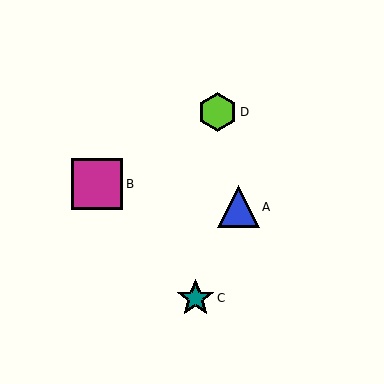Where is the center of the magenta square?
The center of the magenta square is at (97, 184).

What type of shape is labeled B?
Shape B is a magenta square.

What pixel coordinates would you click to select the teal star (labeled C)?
Click at (195, 298) to select the teal star C.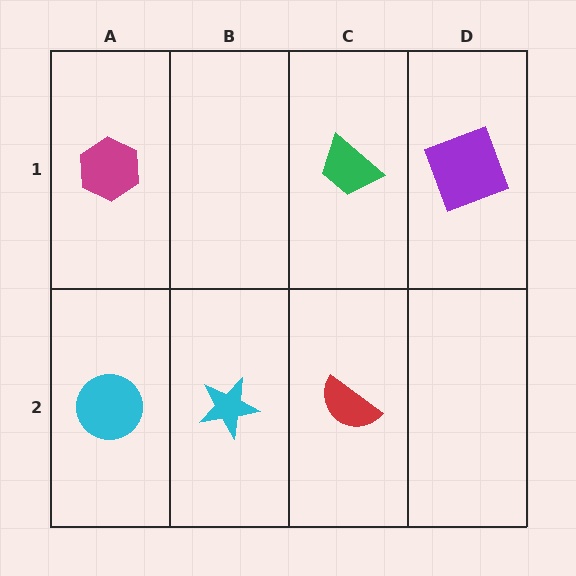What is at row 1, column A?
A magenta hexagon.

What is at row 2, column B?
A cyan star.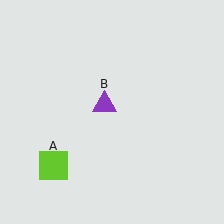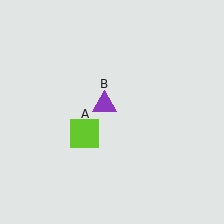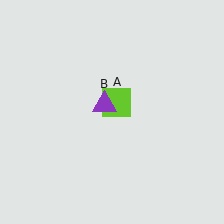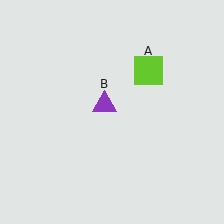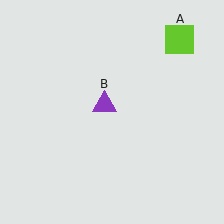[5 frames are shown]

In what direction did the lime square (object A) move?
The lime square (object A) moved up and to the right.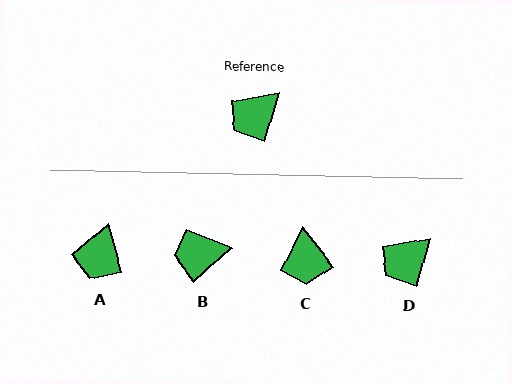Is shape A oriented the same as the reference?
No, it is off by about 31 degrees.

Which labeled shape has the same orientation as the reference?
D.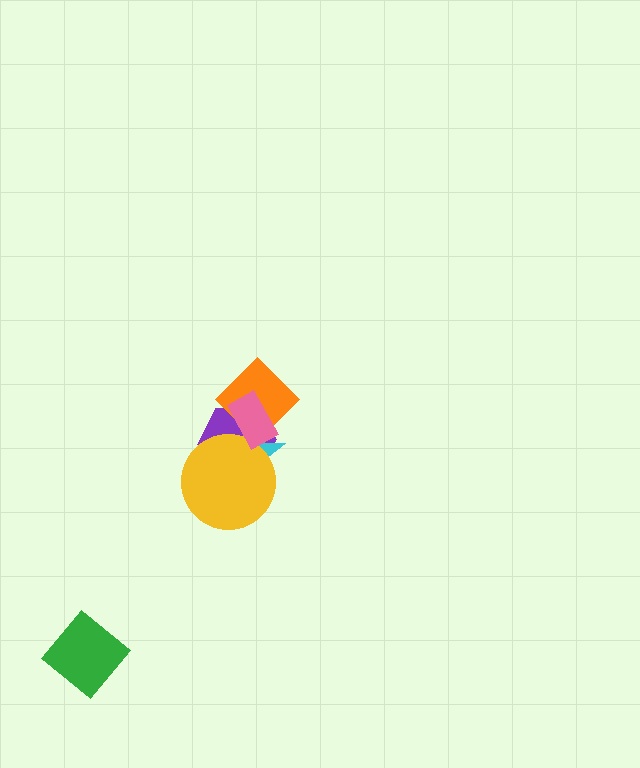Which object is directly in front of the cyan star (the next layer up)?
The orange diamond is directly in front of the cyan star.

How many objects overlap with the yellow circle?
2 objects overlap with the yellow circle.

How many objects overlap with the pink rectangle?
3 objects overlap with the pink rectangle.